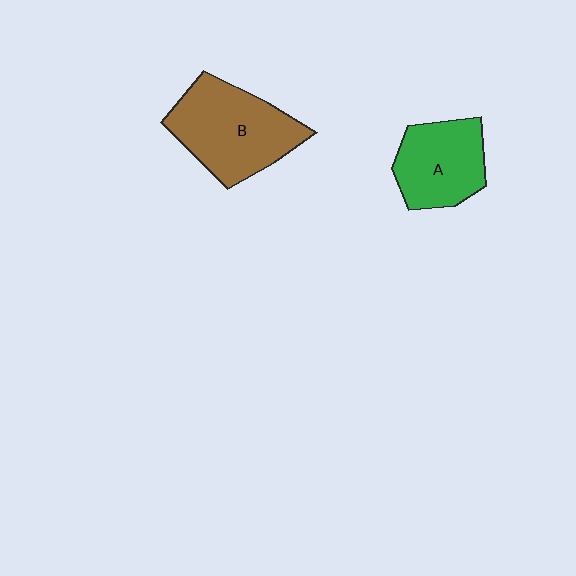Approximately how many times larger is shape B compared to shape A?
Approximately 1.4 times.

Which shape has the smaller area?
Shape A (green).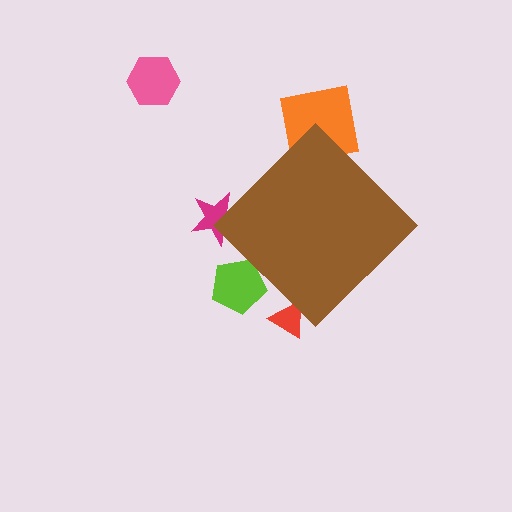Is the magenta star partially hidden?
Yes, the magenta star is partially hidden behind the brown diamond.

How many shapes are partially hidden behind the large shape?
4 shapes are partially hidden.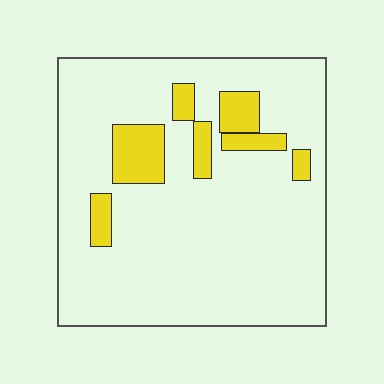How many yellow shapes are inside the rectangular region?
7.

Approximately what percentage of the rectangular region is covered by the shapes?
Approximately 15%.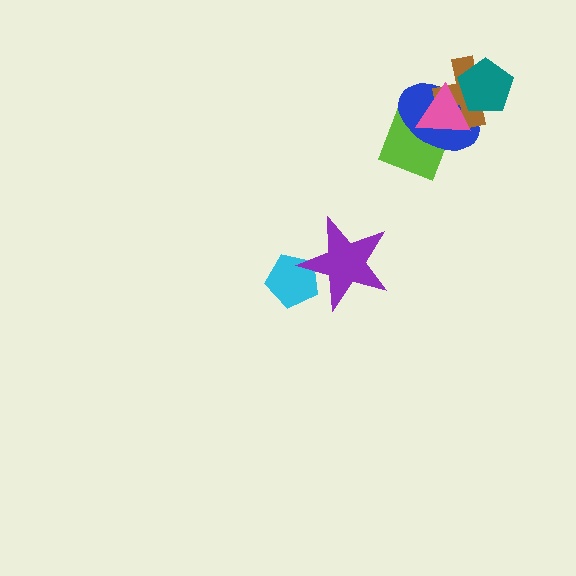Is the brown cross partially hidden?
Yes, it is partially covered by another shape.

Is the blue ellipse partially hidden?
Yes, it is partially covered by another shape.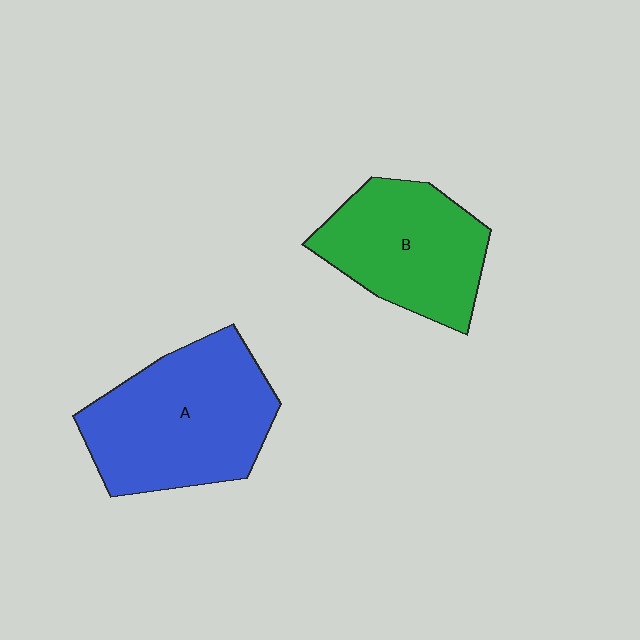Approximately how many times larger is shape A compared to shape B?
Approximately 1.3 times.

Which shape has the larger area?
Shape A (blue).